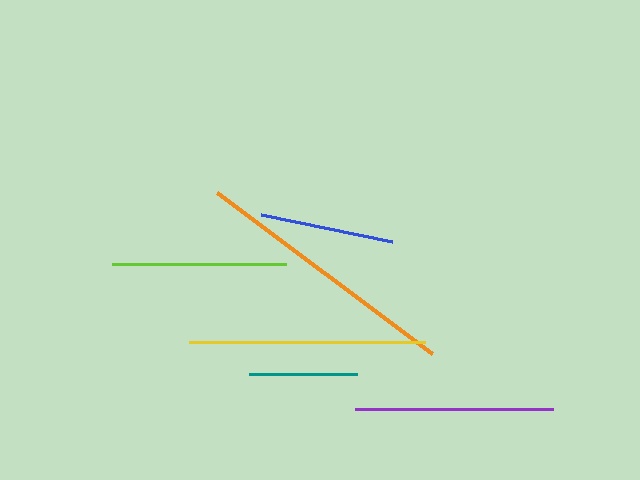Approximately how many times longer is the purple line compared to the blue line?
The purple line is approximately 1.5 times the length of the blue line.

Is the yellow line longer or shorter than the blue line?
The yellow line is longer than the blue line.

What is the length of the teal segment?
The teal segment is approximately 108 pixels long.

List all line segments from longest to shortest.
From longest to shortest: orange, yellow, purple, lime, blue, teal.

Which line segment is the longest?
The orange line is the longest at approximately 269 pixels.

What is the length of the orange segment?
The orange segment is approximately 269 pixels long.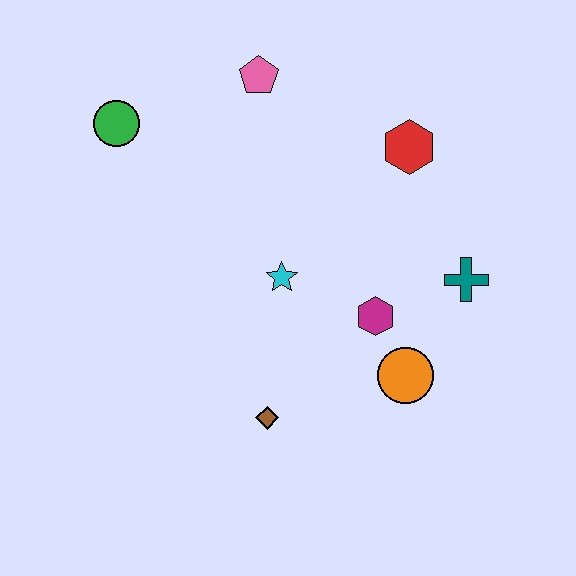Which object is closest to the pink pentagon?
The green circle is closest to the pink pentagon.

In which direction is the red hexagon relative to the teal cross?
The red hexagon is above the teal cross.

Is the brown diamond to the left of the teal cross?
Yes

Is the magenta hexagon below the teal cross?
Yes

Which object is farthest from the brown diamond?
The pink pentagon is farthest from the brown diamond.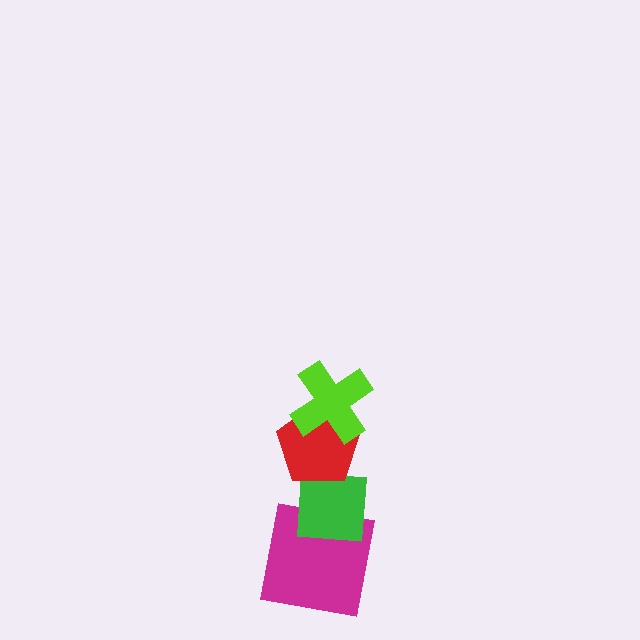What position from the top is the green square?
The green square is 3rd from the top.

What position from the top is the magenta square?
The magenta square is 4th from the top.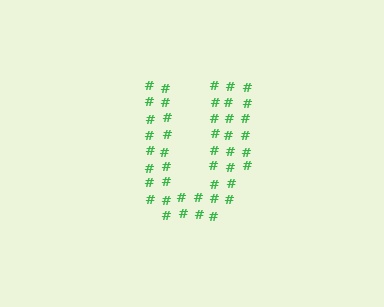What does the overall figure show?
The overall figure shows the letter U.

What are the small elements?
The small elements are hash symbols.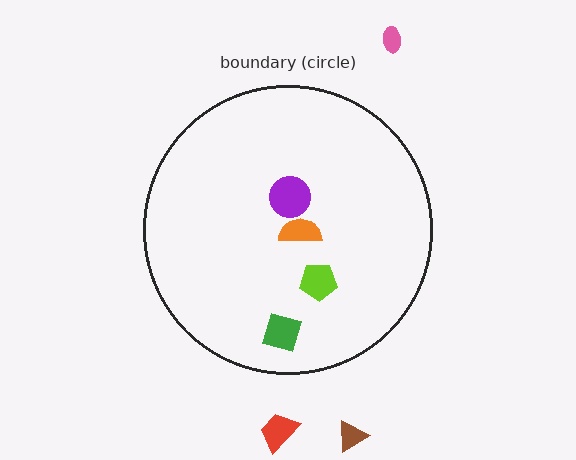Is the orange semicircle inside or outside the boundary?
Inside.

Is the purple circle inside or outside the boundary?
Inside.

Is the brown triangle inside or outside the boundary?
Outside.